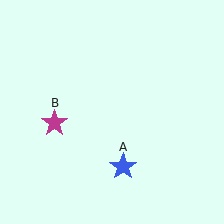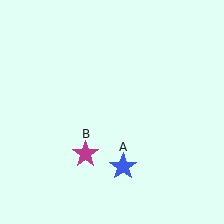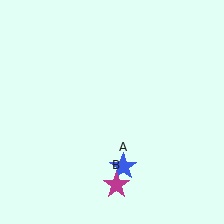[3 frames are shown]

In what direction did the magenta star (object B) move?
The magenta star (object B) moved down and to the right.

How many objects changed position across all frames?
1 object changed position: magenta star (object B).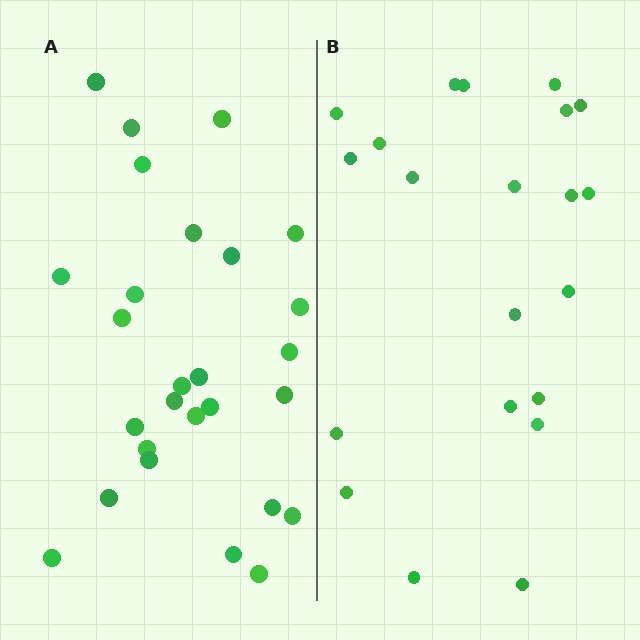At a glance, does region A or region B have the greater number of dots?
Region A (the left region) has more dots.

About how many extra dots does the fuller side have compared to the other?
Region A has about 6 more dots than region B.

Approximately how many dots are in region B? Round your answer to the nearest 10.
About 20 dots. (The exact count is 21, which rounds to 20.)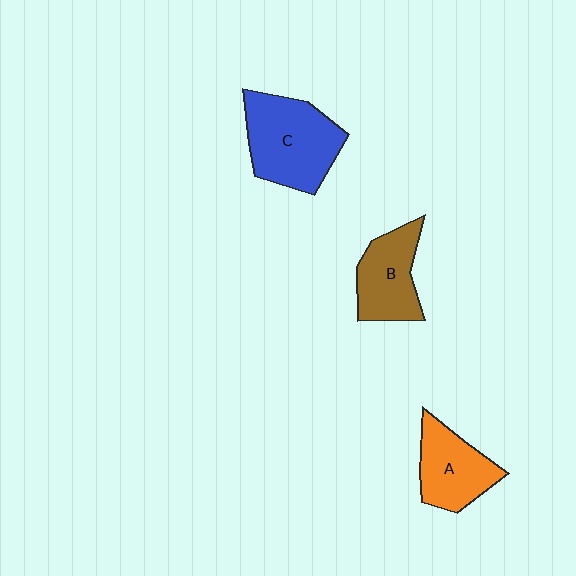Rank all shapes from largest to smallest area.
From largest to smallest: C (blue), A (orange), B (brown).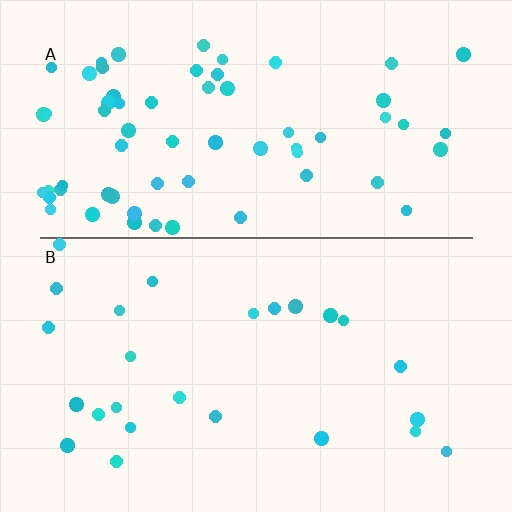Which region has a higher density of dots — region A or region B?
A (the top).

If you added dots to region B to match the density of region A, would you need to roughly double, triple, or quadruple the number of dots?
Approximately triple.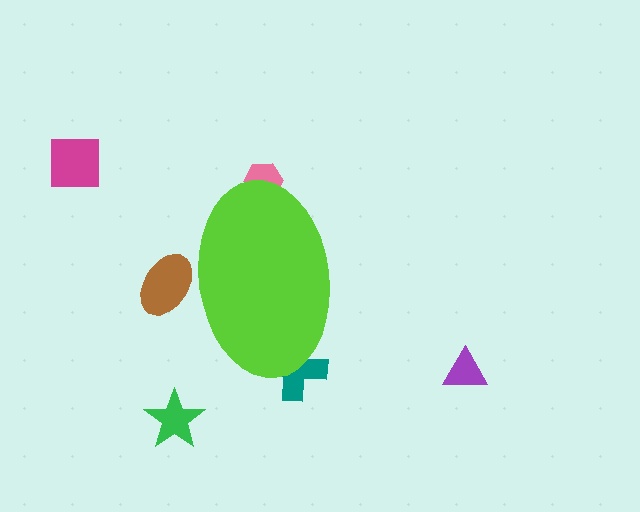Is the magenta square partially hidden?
No, the magenta square is fully visible.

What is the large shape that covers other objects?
A lime ellipse.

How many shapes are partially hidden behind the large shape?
3 shapes are partially hidden.